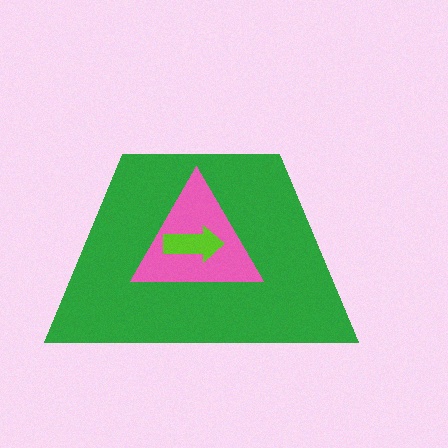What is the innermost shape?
The lime arrow.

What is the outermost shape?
The green trapezoid.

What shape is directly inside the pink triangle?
The lime arrow.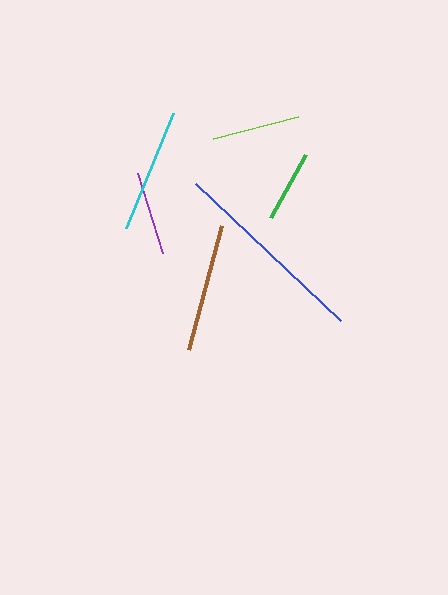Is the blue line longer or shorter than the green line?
The blue line is longer than the green line.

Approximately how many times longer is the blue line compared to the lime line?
The blue line is approximately 2.3 times the length of the lime line.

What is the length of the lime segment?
The lime segment is approximately 88 pixels long.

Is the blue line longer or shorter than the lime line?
The blue line is longer than the lime line.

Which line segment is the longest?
The blue line is the longest at approximately 199 pixels.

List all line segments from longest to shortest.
From longest to shortest: blue, brown, cyan, lime, purple, green.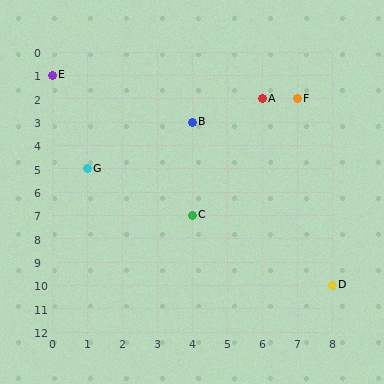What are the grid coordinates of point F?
Point F is at grid coordinates (7, 2).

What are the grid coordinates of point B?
Point B is at grid coordinates (4, 3).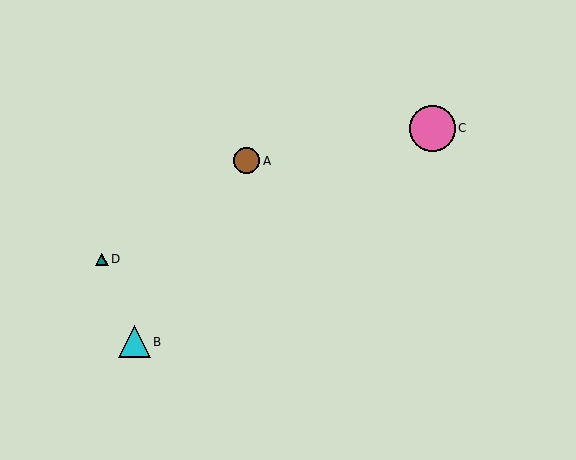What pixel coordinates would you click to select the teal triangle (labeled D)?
Click at (102, 259) to select the teal triangle D.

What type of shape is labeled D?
Shape D is a teal triangle.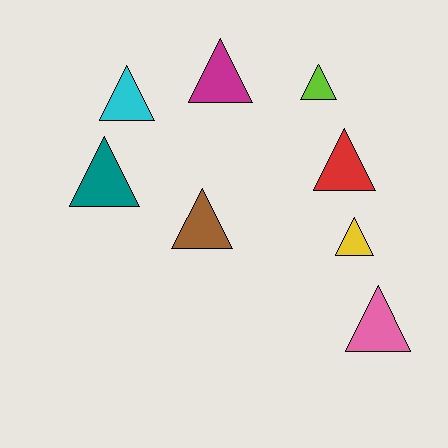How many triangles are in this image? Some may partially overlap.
There are 8 triangles.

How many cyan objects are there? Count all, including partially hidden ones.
There is 1 cyan object.